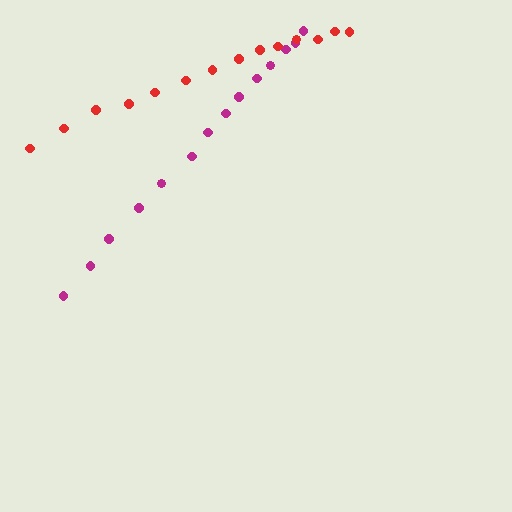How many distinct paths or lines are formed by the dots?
There are 2 distinct paths.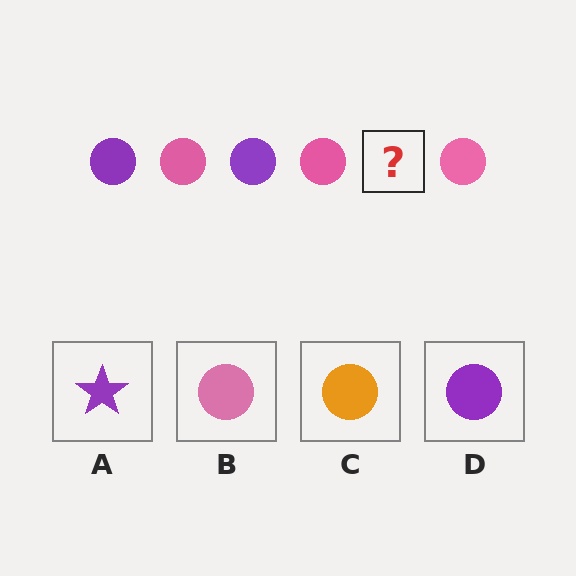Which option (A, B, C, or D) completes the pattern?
D.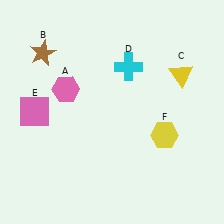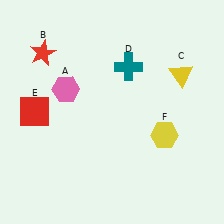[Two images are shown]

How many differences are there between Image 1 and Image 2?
There are 3 differences between the two images.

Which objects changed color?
B changed from brown to red. D changed from cyan to teal. E changed from pink to red.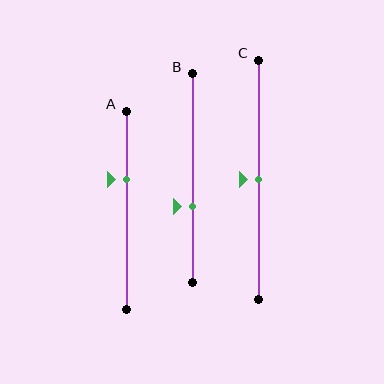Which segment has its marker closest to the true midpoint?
Segment C has its marker closest to the true midpoint.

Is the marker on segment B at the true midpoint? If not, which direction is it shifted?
No, the marker on segment B is shifted downward by about 14% of the segment length.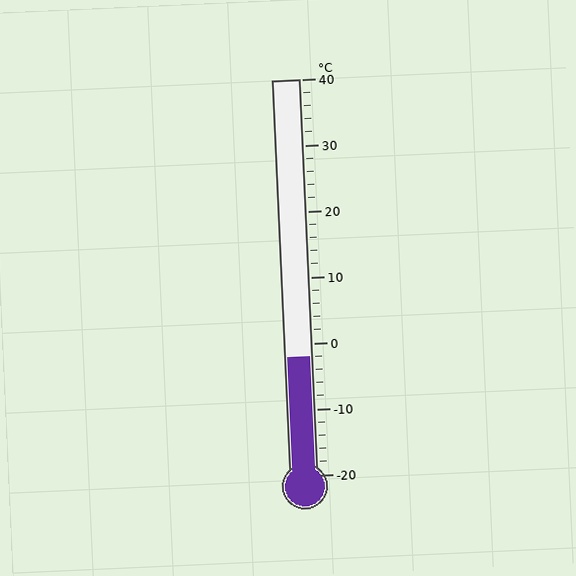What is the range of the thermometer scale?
The thermometer scale ranges from -20°C to 40°C.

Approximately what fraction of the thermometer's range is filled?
The thermometer is filled to approximately 30% of its range.